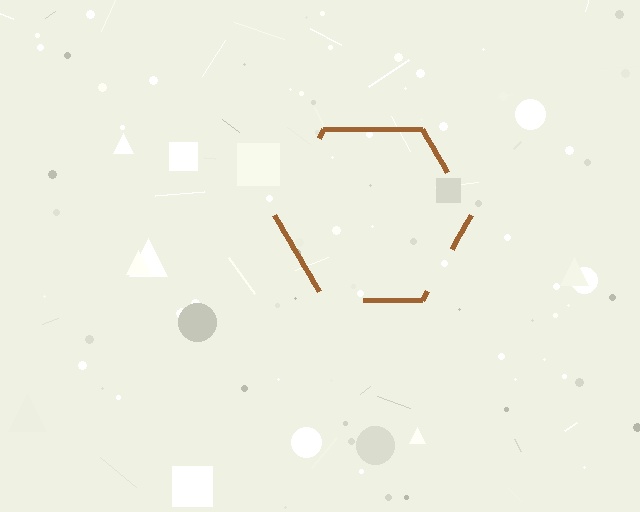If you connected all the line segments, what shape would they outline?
They would outline a hexagon.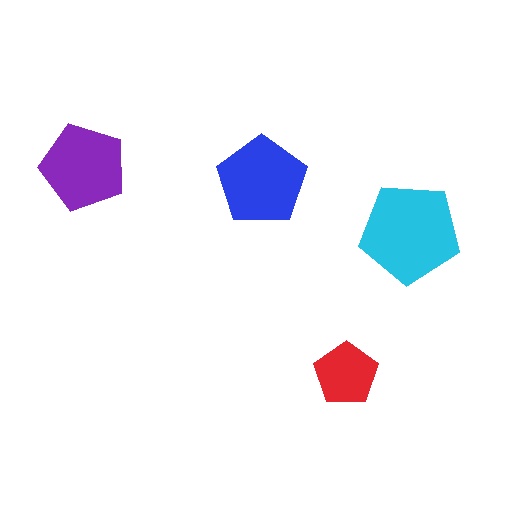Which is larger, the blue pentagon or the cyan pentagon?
The cyan one.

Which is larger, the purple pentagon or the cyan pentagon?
The cyan one.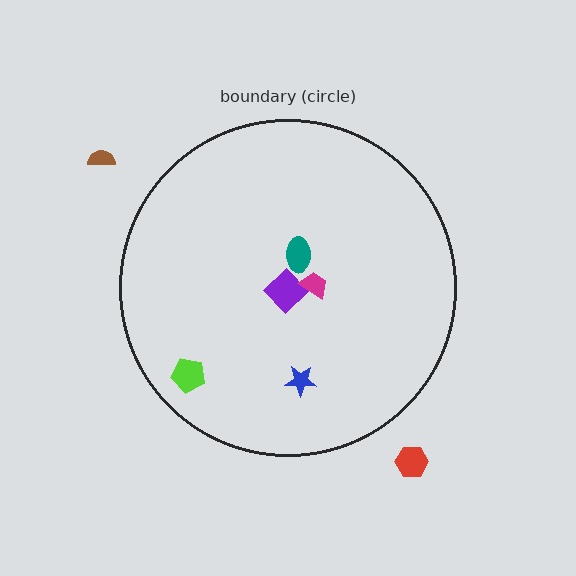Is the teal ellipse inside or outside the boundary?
Inside.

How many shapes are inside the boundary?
5 inside, 2 outside.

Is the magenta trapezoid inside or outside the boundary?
Inside.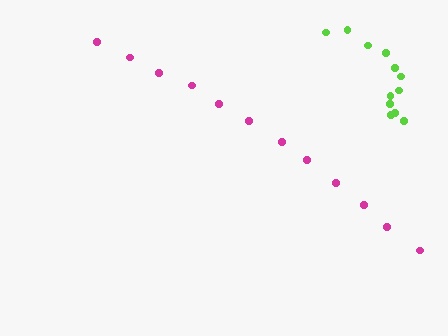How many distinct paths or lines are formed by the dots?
There are 2 distinct paths.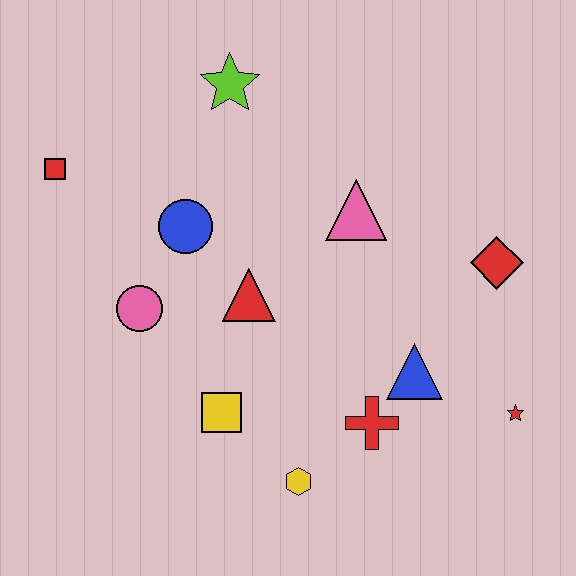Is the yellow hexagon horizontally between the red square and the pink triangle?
Yes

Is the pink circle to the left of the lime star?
Yes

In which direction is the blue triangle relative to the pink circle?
The blue triangle is to the right of the pink circle.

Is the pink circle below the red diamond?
Yes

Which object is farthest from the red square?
The red star is farthest from the red square.